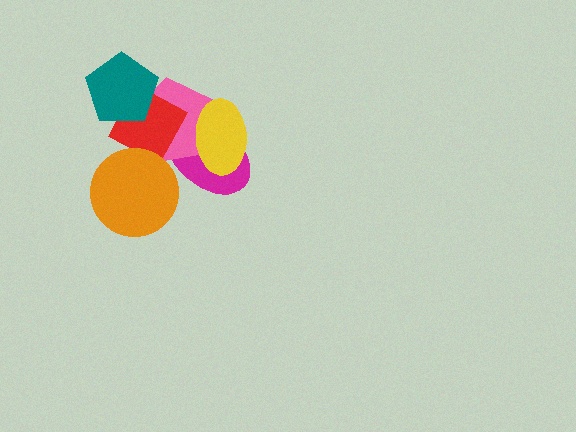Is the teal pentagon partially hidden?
No, no other shape covers it.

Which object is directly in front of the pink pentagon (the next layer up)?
The red diamond is directly in front of the pink pentagon.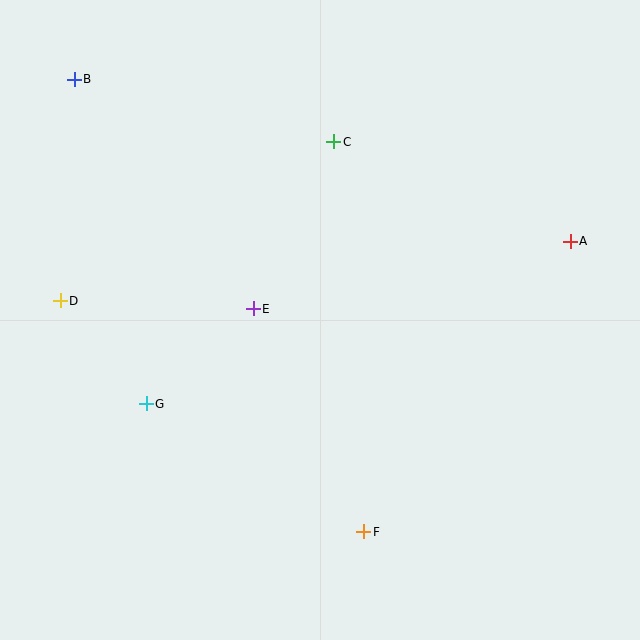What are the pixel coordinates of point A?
Point A is at (570, 241).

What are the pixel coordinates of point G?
Point G is at (146, 404).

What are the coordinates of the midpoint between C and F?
The midpoint between C and F is at (349, 337).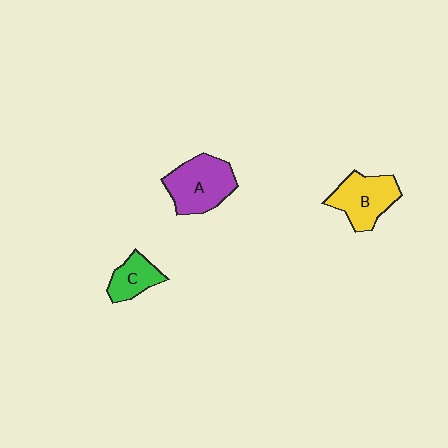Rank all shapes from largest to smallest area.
From largest to smallest: A (purple), B (yellow), C (green).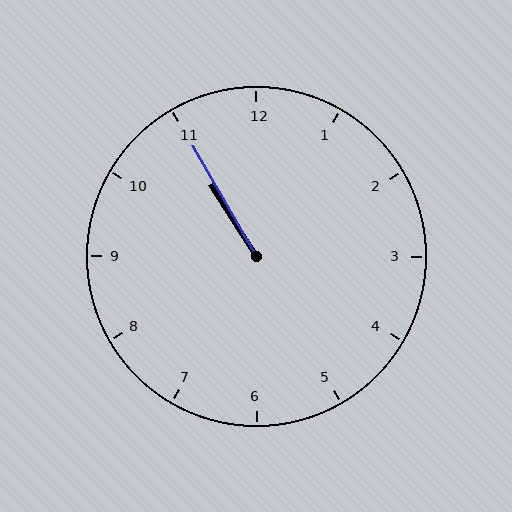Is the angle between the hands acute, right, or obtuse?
It is acute.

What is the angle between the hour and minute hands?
Approximately 2 degrees.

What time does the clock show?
10:55.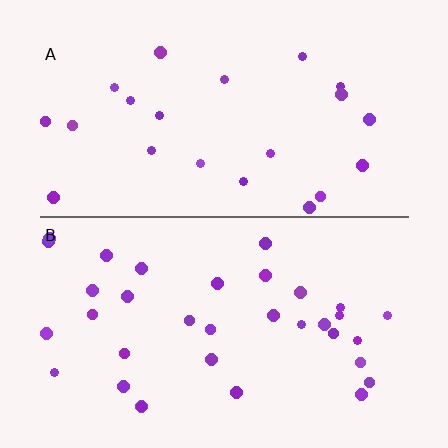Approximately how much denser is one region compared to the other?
Approximately 1.5× — region B over region A.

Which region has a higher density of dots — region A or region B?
B (the bottom).